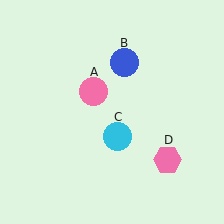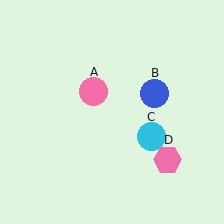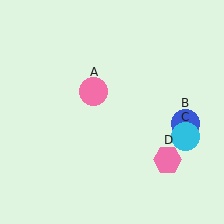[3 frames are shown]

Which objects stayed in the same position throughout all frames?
Pink circle (object A) and pink hexagon (object D) remained stationary.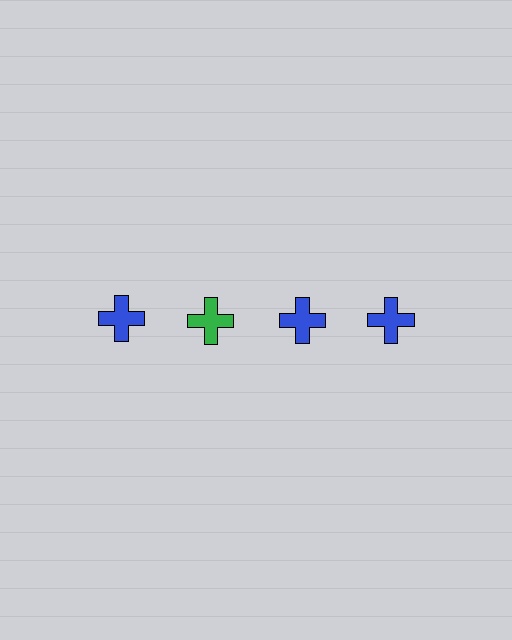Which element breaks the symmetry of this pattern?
The green cross in the top row, second from left column breaks the symmetry. All other shapes are blue crosses.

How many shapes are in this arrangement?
There are 4 shapes arranged in a grid pattern.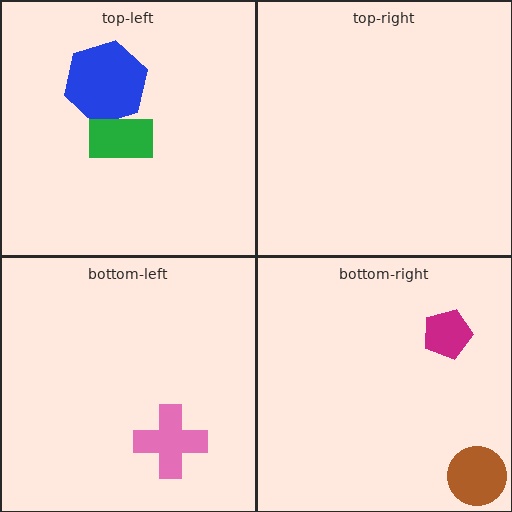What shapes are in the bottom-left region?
The pink cross.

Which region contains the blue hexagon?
The top-left region.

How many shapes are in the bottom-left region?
1.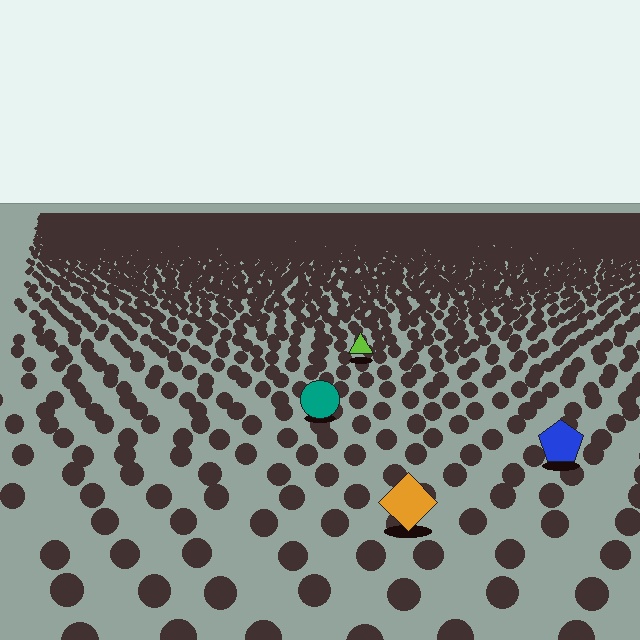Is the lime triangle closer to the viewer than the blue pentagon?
No. The blue pentagon is closer — you can tell from the texture gradient: the ground texture is coarser near it.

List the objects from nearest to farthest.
From nearest to farthest: the orange diamond, the blue pentagon, the teal circle, the lime triangle.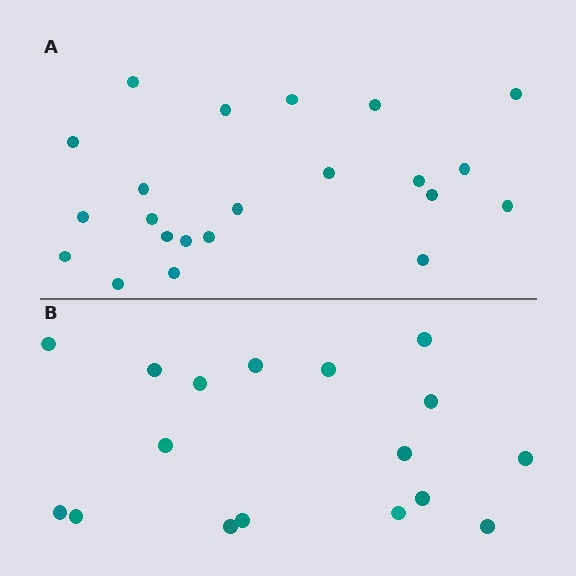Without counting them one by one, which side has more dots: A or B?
Region A (the top region) has more dots.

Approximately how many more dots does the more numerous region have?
Region A has about 5 more dots than region B.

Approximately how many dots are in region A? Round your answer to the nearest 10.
About 20 dots. (The exact count is 22, which rounds to 20.)